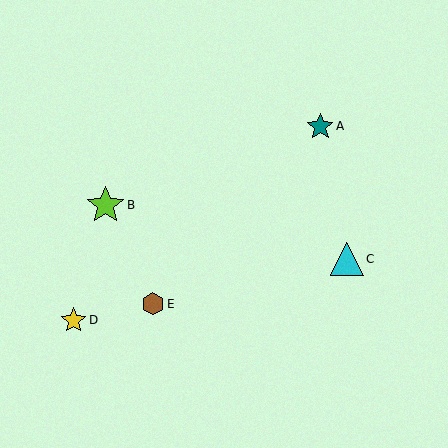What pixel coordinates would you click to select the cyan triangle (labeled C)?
Click at (347, 259) to select the cyan triangle C.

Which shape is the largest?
The lime star (labeled B) is the largest.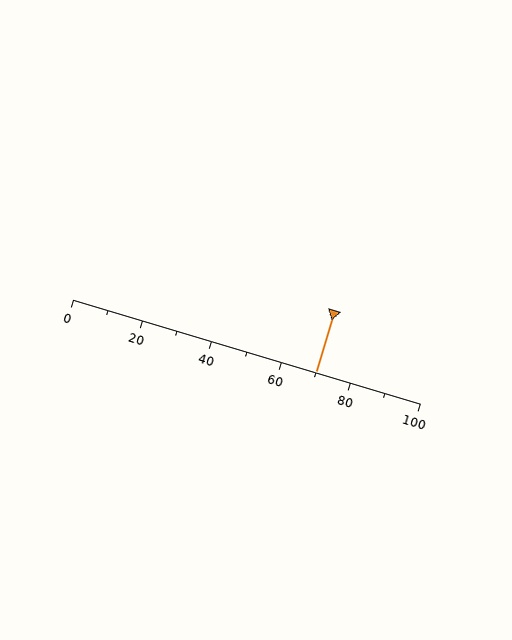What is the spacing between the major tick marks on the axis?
The major ticks are spaced 20 apart.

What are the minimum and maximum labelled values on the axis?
The axis runs from 0 to 100.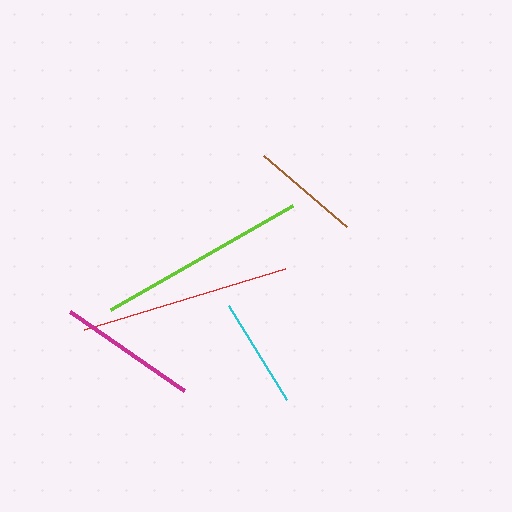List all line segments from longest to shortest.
From longest to shortest: red, lime, magenta, cyan, brown.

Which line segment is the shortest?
The brown line is the shortest at approximately 110 pixels.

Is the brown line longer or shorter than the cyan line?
The cyan line is longer than the brown line.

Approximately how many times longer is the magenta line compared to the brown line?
The magenta line is approximately 1.3 times the length of the brown line.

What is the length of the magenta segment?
The magenta segment is approximately 138 pixels long.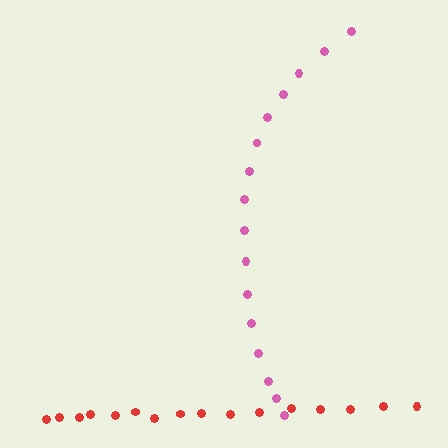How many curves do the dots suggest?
There are 2 distinct paths.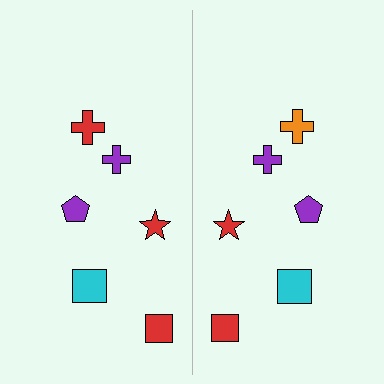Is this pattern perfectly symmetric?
No, the pattern is not perfectly symmetric. The orange cross on the right side breaks the symmetry — its mirror counterpart is red.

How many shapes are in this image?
There are 12 shapes in this image.